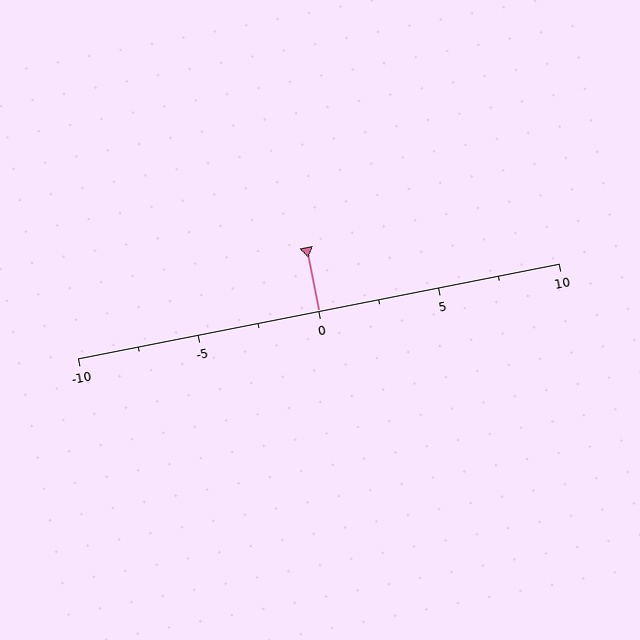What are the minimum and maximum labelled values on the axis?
The axis runs from -10 to 10.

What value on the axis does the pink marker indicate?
The marker indicates approximately 0.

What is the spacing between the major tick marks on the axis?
The major ticks are spaced 5 apart.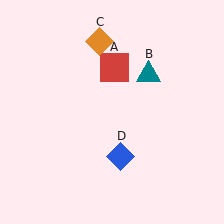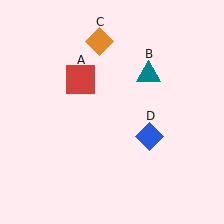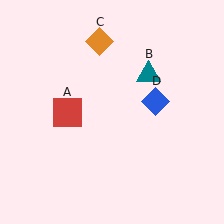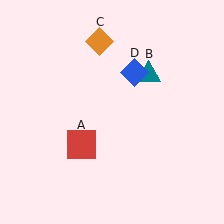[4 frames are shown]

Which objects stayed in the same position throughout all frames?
Teal triangle (object B) and orange diamond (object C) remained stationary.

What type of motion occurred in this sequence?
The red square (object A), blue diamond (object D) rotated counterclockwise around the center of the scene.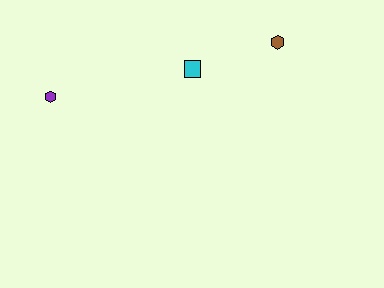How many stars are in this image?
There are no stars.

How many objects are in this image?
There are 3 objects.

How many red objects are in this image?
There are no red objects.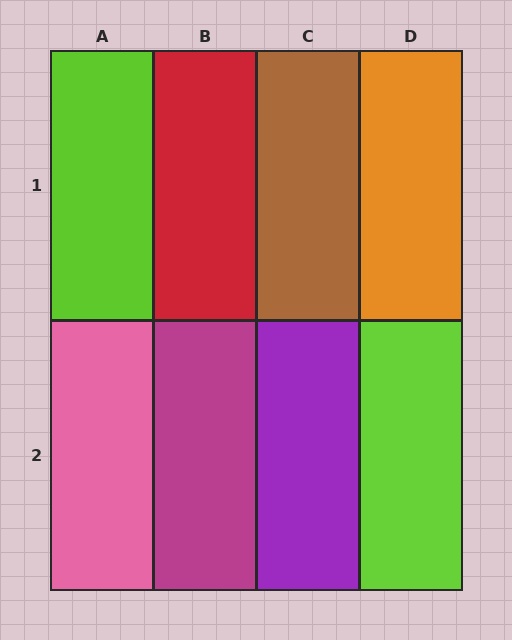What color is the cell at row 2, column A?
Pink.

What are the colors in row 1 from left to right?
Lime, red, brown, orange.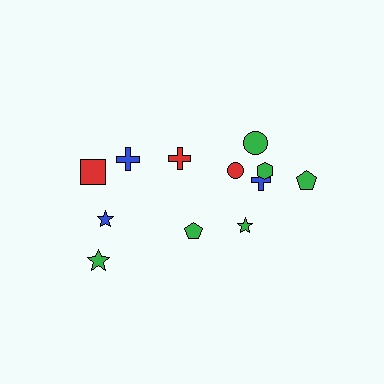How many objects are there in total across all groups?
There are 12 objects.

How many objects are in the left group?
There are 5 objects.